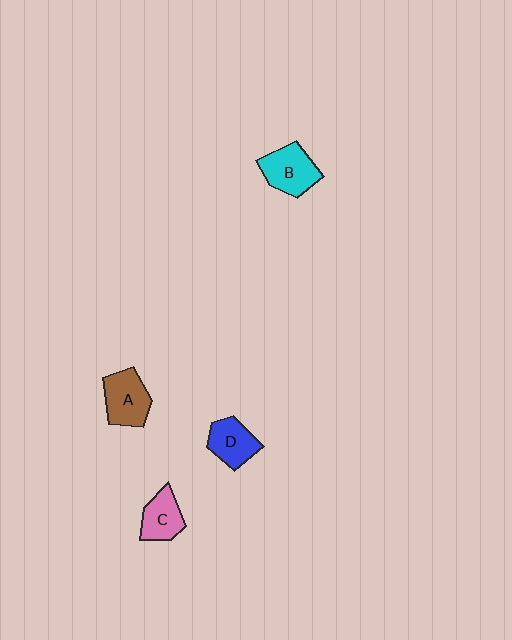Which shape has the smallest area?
Shape C (pink).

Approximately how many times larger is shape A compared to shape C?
Approximately 1.3 times.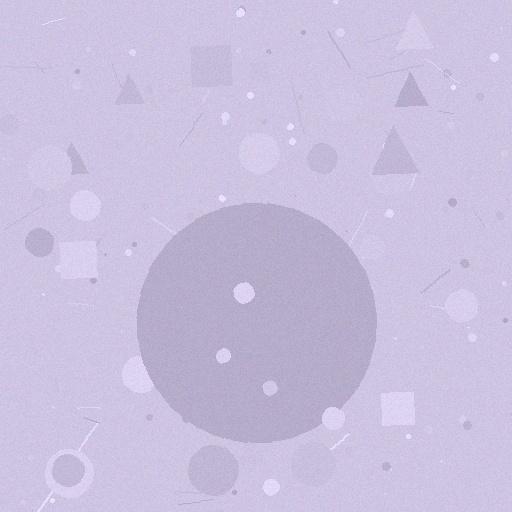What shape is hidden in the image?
A circle is hidden in the image.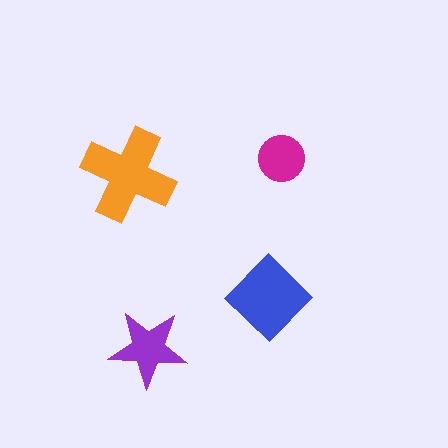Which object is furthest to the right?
The magenta circle is rightmost.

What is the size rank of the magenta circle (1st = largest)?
4th.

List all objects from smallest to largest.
The magenta circle, the purple star, the blue diamond, the orange cross.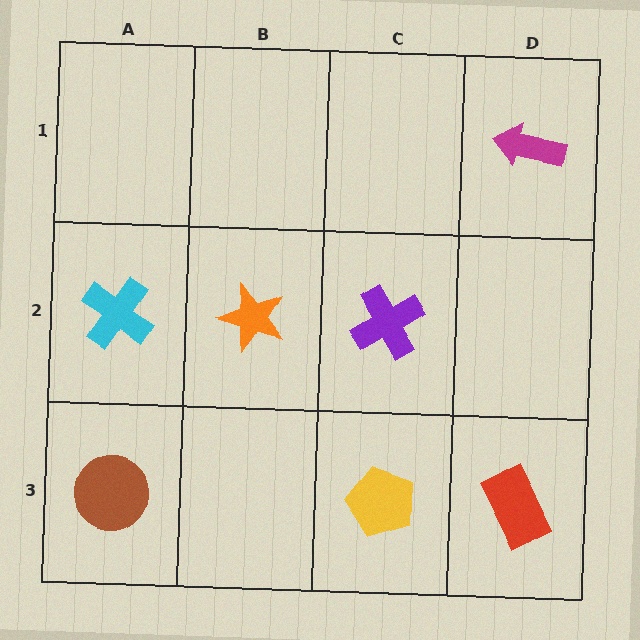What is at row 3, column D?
A red rectangle.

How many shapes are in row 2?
3 shapes.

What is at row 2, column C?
A purple cross.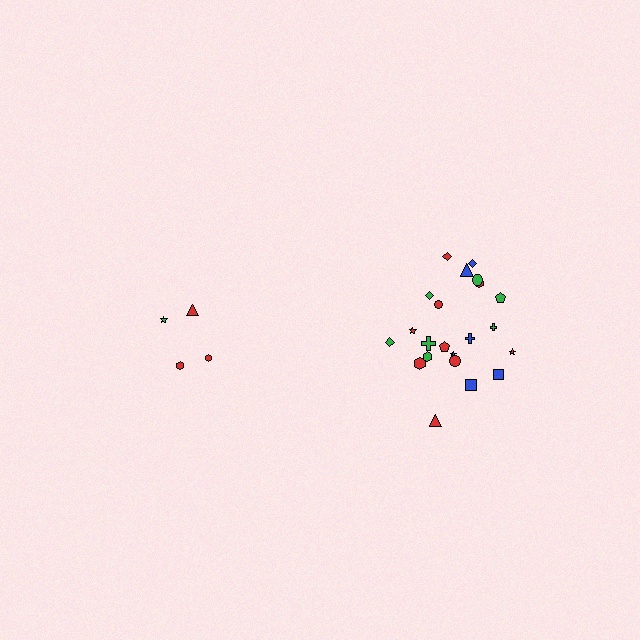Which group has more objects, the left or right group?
The right group.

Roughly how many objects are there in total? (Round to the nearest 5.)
Roughly 25 objects in total.